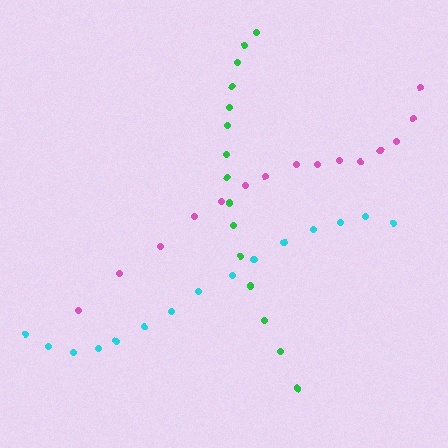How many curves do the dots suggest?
There are 3 distinct paths.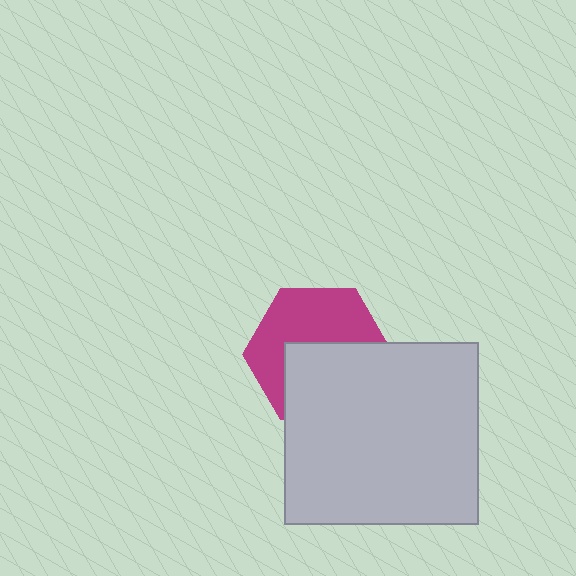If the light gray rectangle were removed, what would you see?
You would see the complete magenta hexagon.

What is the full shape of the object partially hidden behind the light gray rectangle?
The partially hidden object is a magenta hexagon.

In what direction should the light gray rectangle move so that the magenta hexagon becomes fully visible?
The light gray rectangle should move down. That is the shortest direction to clear the overlap and leave the magenta hexagon fully visible.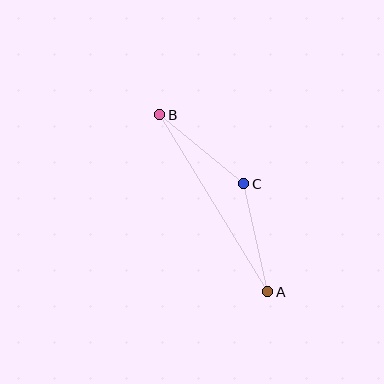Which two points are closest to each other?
Points B and C are closest to each other.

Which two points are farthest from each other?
Points A and B are farthest from each other.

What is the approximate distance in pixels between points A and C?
The distance between A and C is approximately 111 pixels.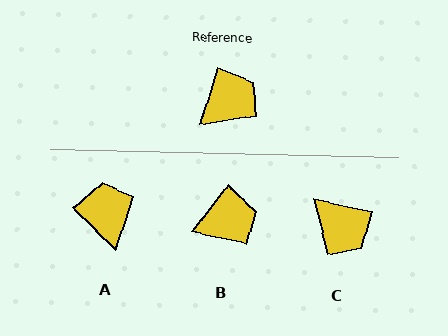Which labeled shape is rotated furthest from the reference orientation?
C, about 84 degrees away.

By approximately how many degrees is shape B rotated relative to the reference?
Approximately 20 degrees clockwise.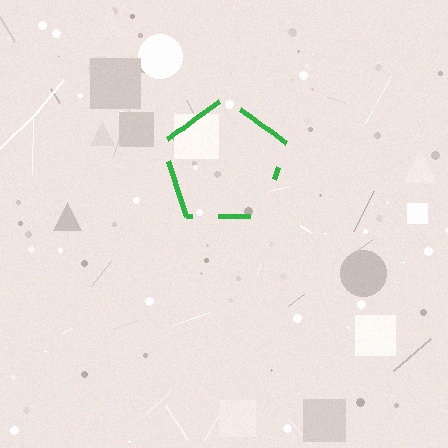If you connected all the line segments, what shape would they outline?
They would outline a pentagon.